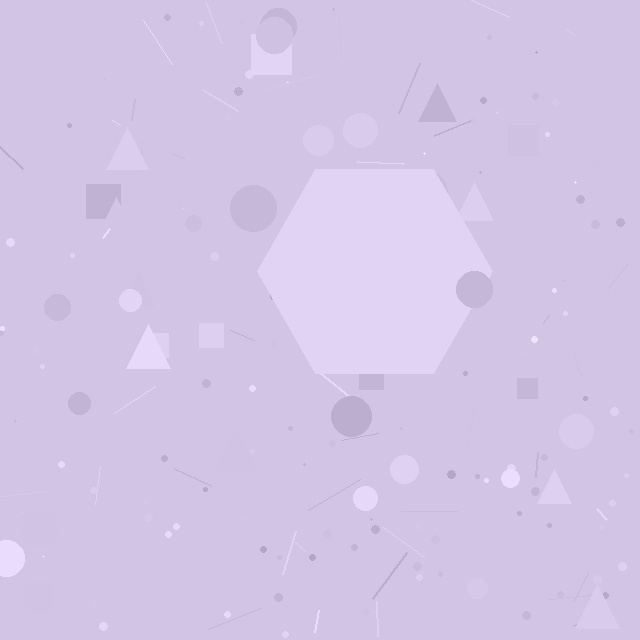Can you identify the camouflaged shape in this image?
The camouflaged shape is a hexagon.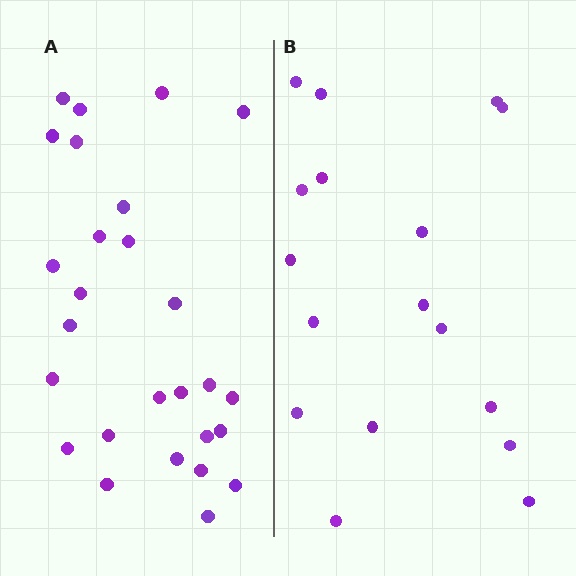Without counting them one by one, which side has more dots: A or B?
Region A (the left region) has more dots.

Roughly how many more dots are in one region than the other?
Region A has roughly 10 or so more dots than region B.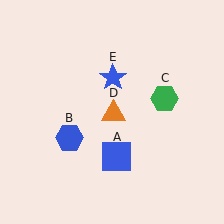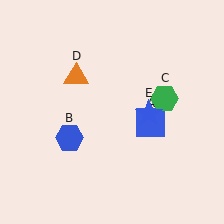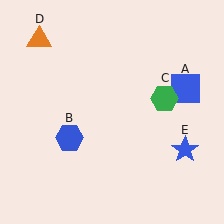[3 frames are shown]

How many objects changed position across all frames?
3 objects changed position: blue square (object A), orange triangle (object D), blue star (object E).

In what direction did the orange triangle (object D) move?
The orange triangle (object D) moved up and to the left.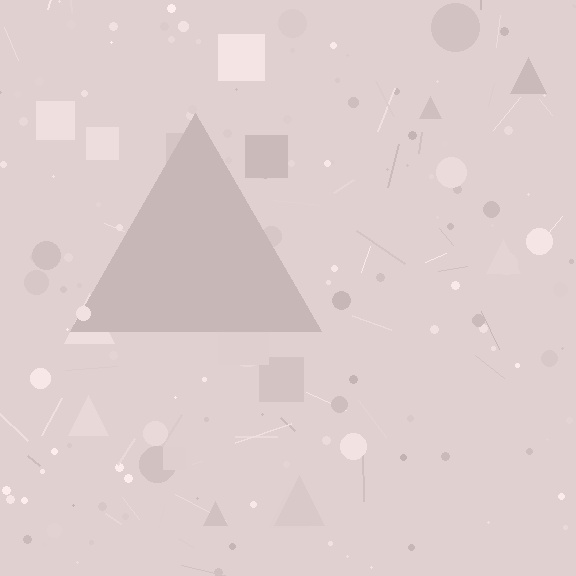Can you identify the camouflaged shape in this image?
The camouflaged shape is a triangle.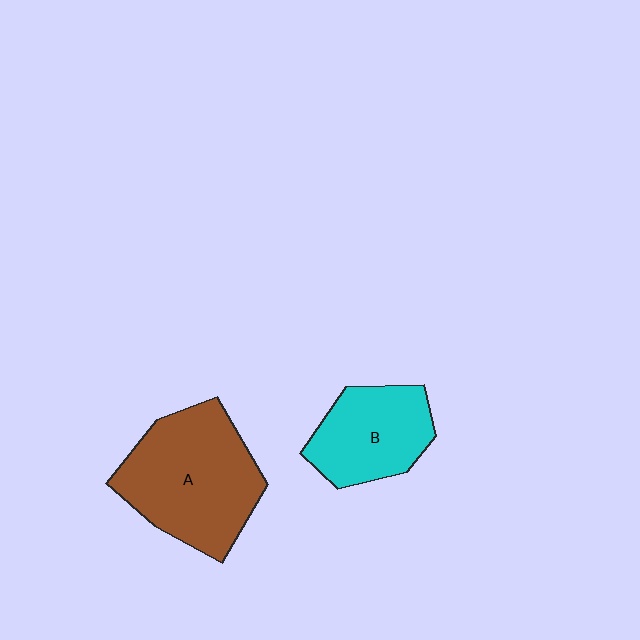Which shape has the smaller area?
Shape B (cyan).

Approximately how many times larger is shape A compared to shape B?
Approximately 1.5 times.